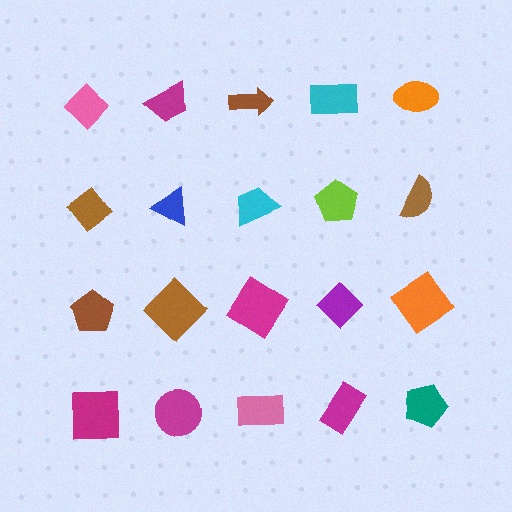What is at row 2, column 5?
A brown semicircle.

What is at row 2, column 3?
A cyan trapezoid.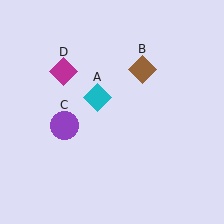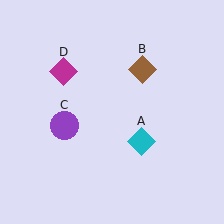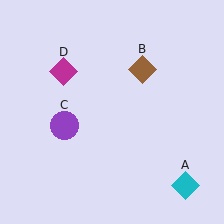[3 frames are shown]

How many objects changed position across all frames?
1 object changed position: cyan diamond (object A).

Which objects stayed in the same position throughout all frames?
Brown diamond (object B) and purple circle (object C) and magenta diamond (object D) remained stationary.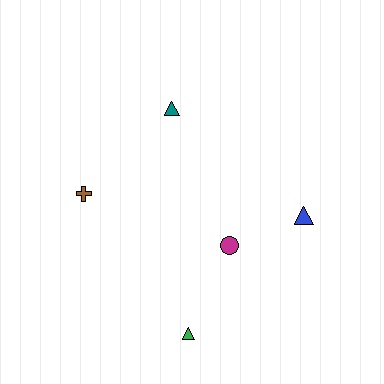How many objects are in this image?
There are 5 objects.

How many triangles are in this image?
There are 3 triangles.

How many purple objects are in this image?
There are no purple objects.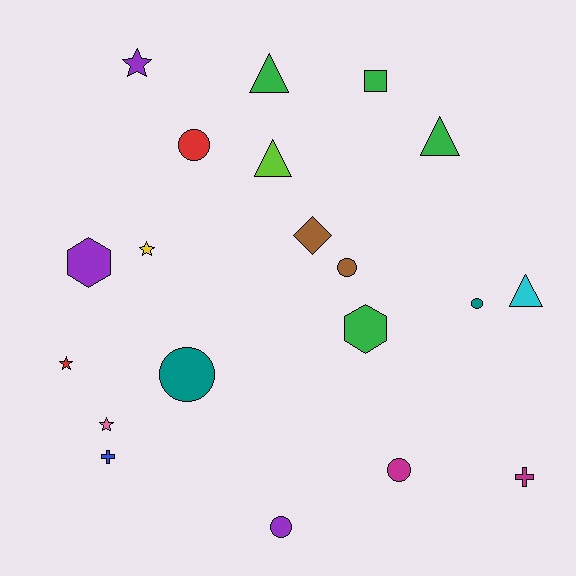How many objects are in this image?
There are 20 objects.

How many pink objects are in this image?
There is 1 pink object.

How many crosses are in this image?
There are 2 crosses.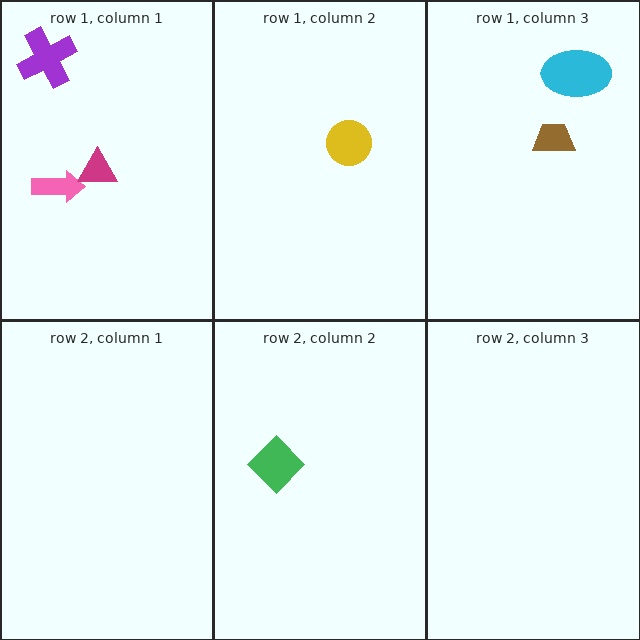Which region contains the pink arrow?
The row 1, column 1 region.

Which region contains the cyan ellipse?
The row 1, column 3 region.